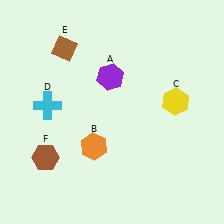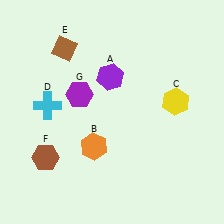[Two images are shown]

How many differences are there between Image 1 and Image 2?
There is 1 difference between the two images.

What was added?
A purple hexagon (G) was added in Image 2.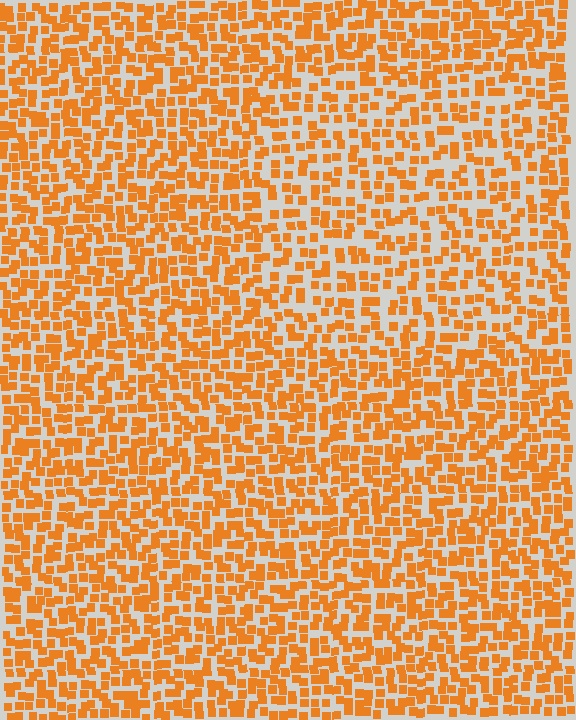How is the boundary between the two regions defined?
The boundary is defined by a change in element density (approximately 1.5x ratio). All elements are the same color, size, and shape.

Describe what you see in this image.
The image contains small orange elements arranged at two different densities. A rectangle-shaped region is visible where the elements are less densely packed than the surrounding area.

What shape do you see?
I see a rectangle.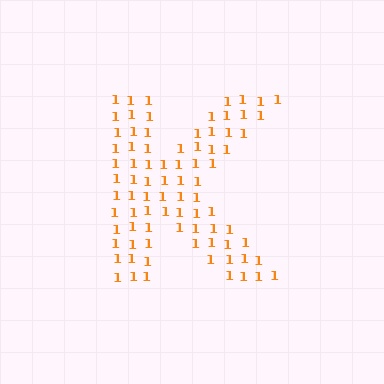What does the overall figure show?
The overall figure shows the letter K.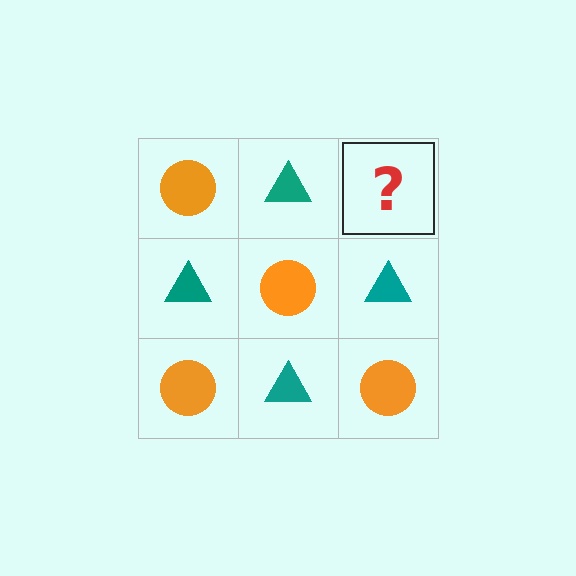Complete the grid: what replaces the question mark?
The question mark should be replaced with an orange circle.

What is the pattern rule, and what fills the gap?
The rule is that it alternates orange circle and teal triangle in a checkerboard pattern. The gap should be filled with an orange circle.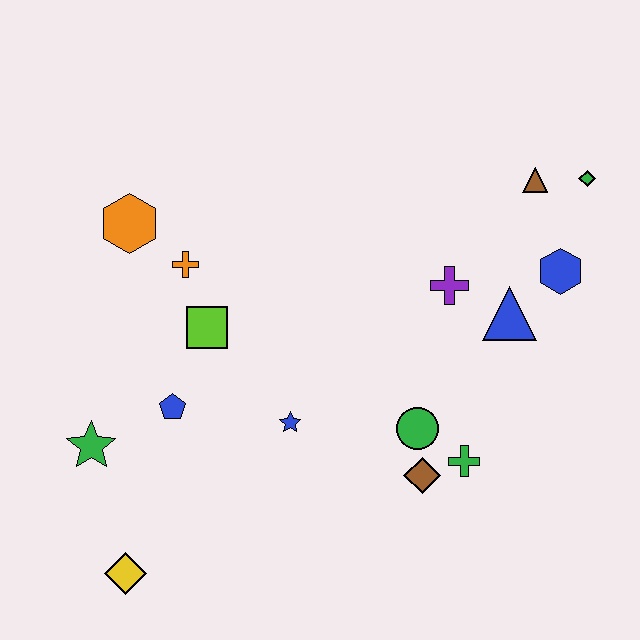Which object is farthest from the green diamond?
The yellow diamond is farthest from the green diamond.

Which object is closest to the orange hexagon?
The orange cross is closest to the orange hexagon.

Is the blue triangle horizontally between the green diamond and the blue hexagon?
No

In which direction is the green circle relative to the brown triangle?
The green circle is below the brown triangle.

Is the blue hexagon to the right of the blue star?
Yes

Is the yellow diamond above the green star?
No